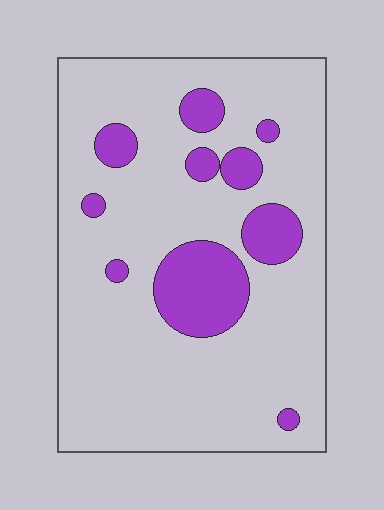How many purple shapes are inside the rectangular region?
10.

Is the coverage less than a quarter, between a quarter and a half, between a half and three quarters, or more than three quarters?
Less than a quarter.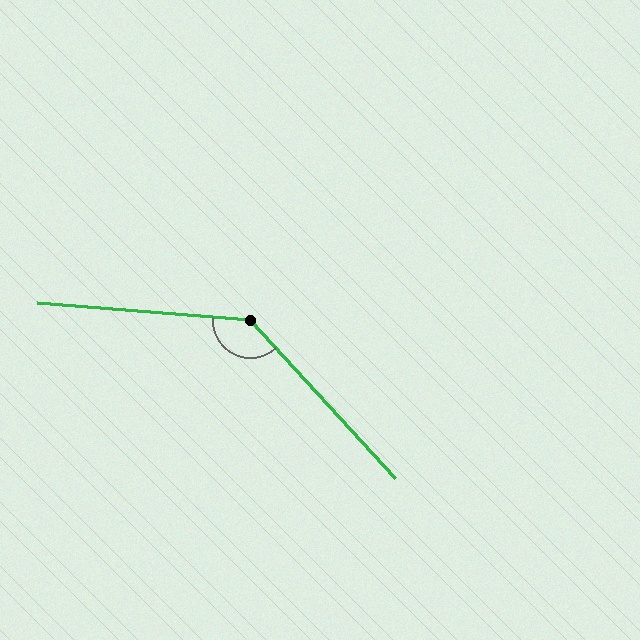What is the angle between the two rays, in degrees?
Approximately 137 degrees.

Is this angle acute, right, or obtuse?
It is obtuse.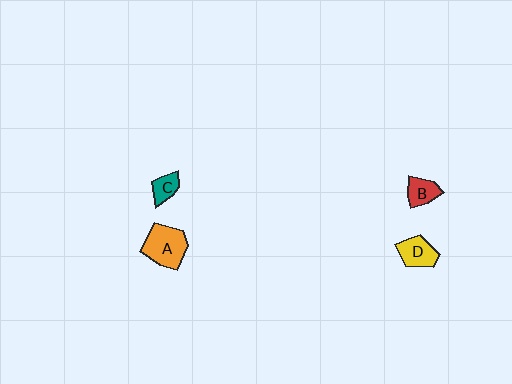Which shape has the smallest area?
Shape C (teal).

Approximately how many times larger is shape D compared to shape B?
Approximately 1.3 times.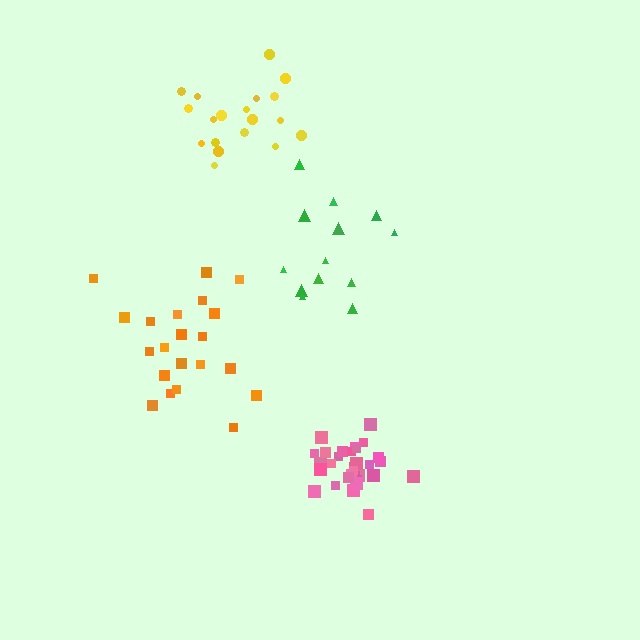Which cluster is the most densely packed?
Pink.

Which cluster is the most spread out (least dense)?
Green.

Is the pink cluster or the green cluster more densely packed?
Pink.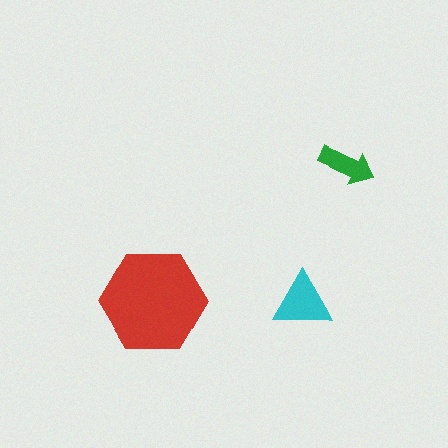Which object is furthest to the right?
The green arrow is rightmost.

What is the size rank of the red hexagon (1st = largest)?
1st.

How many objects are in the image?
There are 3 objects in the image.